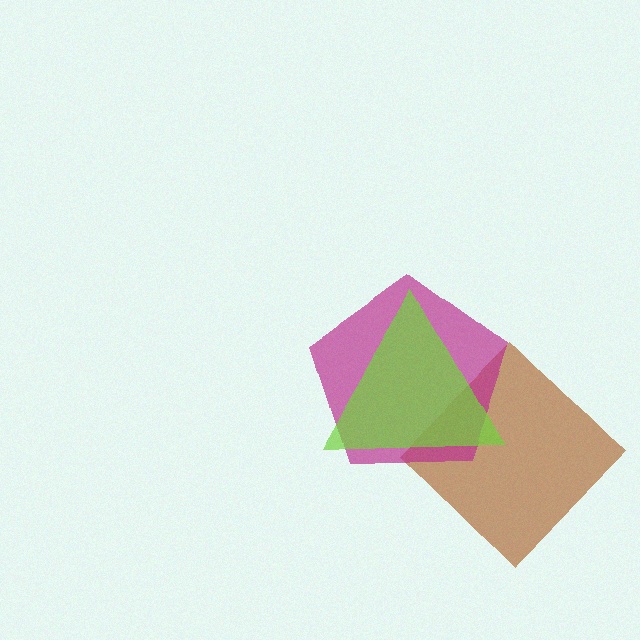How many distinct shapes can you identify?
There are 3 distinct shapes: a brown diamond, a magenta pentagon, a lime triangle.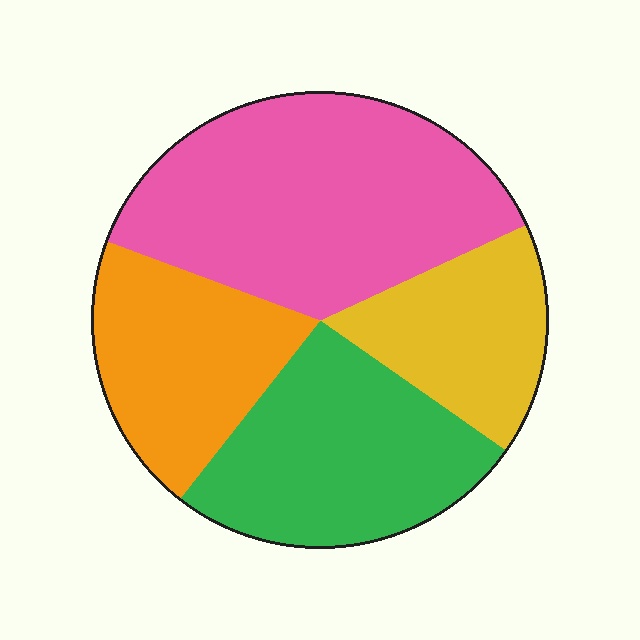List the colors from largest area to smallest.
From largest to smallest: pink, green, orange, yellow.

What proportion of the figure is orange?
Orange takes up about one fifth (1/5) of the figure.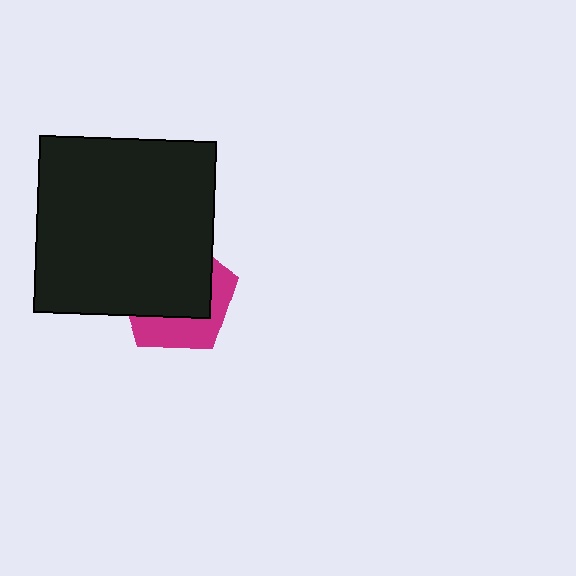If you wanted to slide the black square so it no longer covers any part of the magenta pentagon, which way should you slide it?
Slide it toward the upper-left — that is the most direct way to separate the two shapes.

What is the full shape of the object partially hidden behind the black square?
The partially hidden object is a magenta pentagon.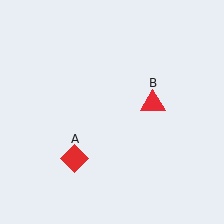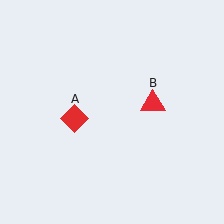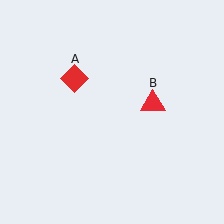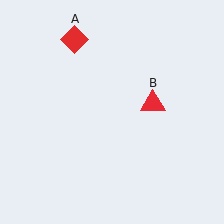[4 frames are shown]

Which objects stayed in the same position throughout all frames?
Red triangle (object B) remained stationary.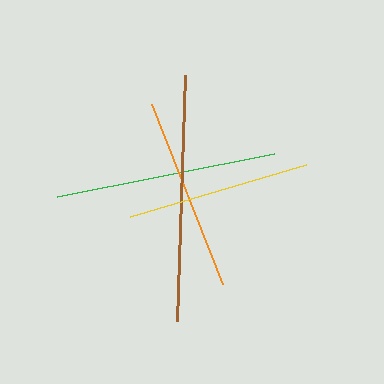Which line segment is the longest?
The brown line is the longest at approximately 245 pixels.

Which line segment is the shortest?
The yellow line is the shortest at approximately 184 pixels.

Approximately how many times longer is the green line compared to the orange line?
The green line is approximately 1.1 times the length of the orange line.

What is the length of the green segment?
The green segment is approximately 221 pixels long.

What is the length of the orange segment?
The orange segment is approximately 194 pixels long.